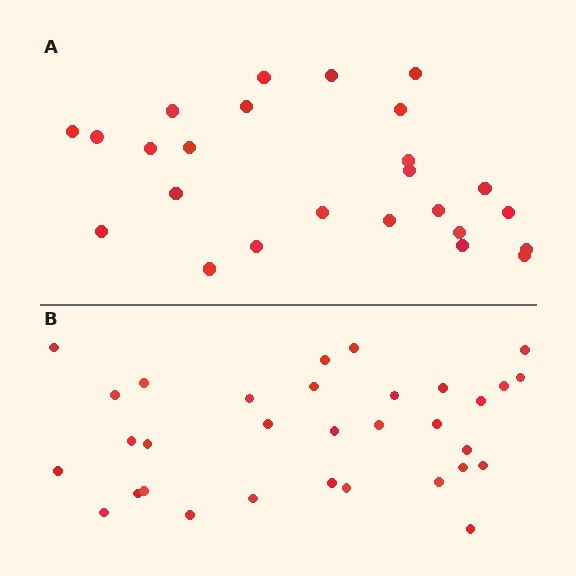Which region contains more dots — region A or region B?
Region B (the bottom region) has more dots.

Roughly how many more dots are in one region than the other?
Region B has roughly 8 or so more dots than region A.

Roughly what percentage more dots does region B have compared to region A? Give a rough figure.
About 30% more.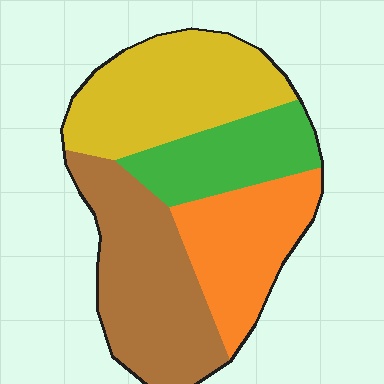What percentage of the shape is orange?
Orange takes up about one fifth (1/5) of the shape.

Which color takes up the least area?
Green, at roughly 20%.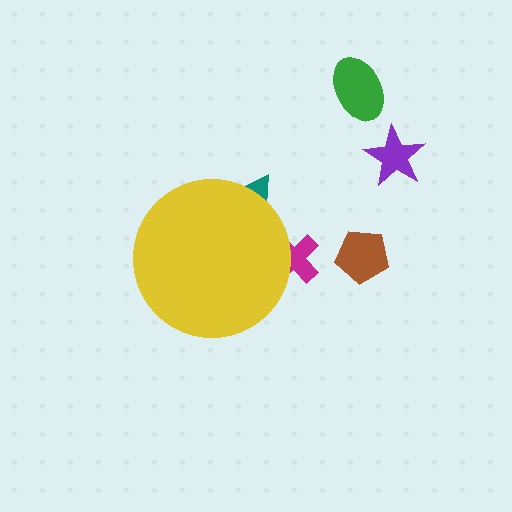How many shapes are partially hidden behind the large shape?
2 shapes are partially hidden.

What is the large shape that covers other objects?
A yellow circle.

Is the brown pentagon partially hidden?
No, the brown pentagon is fully visible.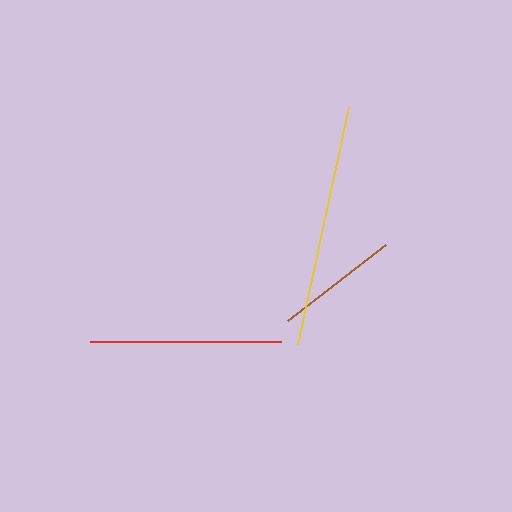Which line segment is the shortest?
The brown line is the shortest at approximately 124 pixels.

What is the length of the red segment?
The red segment is approximately 190 pixels long.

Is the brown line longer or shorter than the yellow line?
The yellow line is longer than the brown line.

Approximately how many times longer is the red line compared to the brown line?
The red line is approximately 1.5 times the length of the brown line.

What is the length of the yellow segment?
The yellow segment is approximately 242 pixels long.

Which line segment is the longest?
The yellow line is the longest at approximately 242 pixels.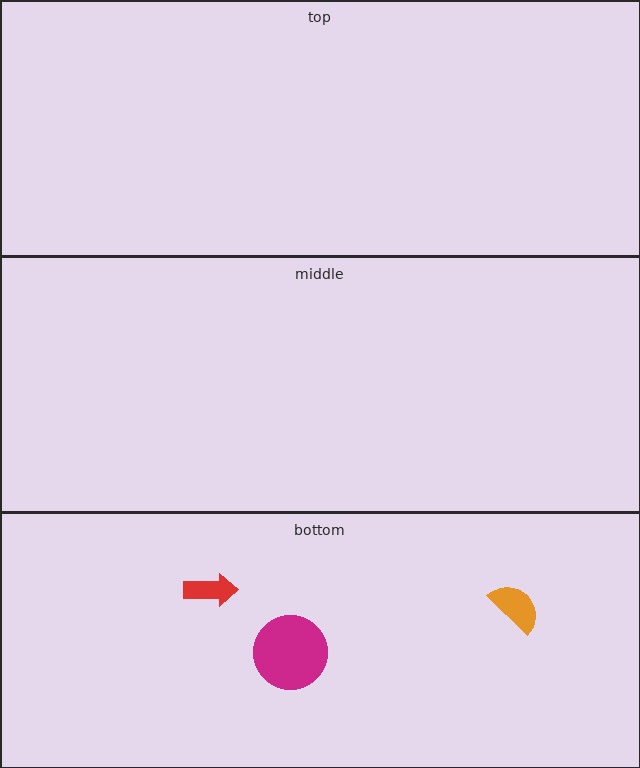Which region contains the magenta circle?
The bottom region.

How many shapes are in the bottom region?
3.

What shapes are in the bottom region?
The magenta circle, the orange semicircle, the red arrow.